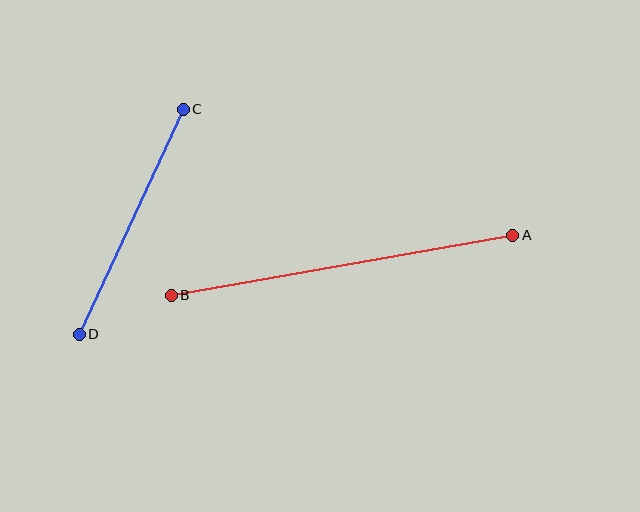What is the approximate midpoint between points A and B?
The midpoint is at approximately (342, 265) pixels.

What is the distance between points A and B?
The distance is approximately 346 pixels.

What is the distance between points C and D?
The distance is approximately 248 pixels.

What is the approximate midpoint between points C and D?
The midpoint is at approximately (131, 222) pixels.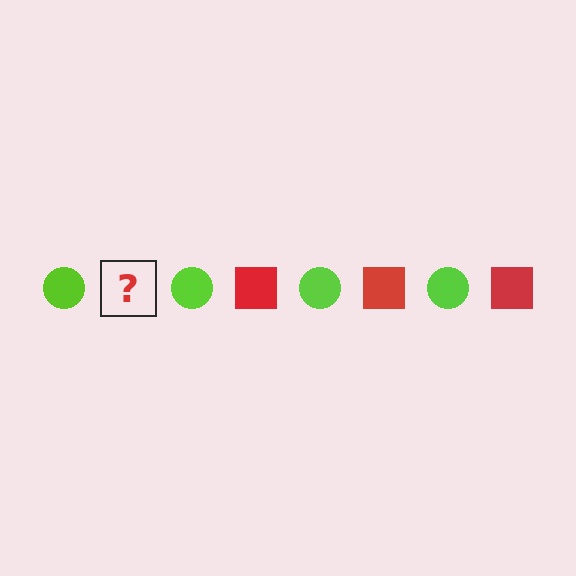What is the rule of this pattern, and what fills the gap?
The rule is that the pattern alternates between lime circle and red square. The gap should be filled with a red square.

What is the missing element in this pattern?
The missing element is a red square.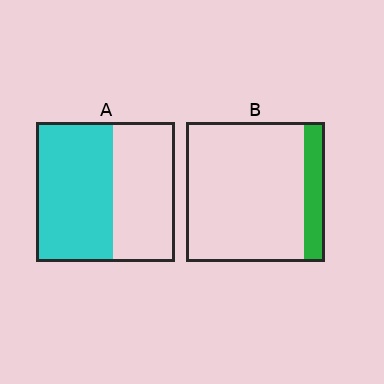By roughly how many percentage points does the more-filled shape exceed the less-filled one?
By roughly 40 percentage points (A over B).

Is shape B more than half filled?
No.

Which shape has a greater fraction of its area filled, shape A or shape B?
Shape A.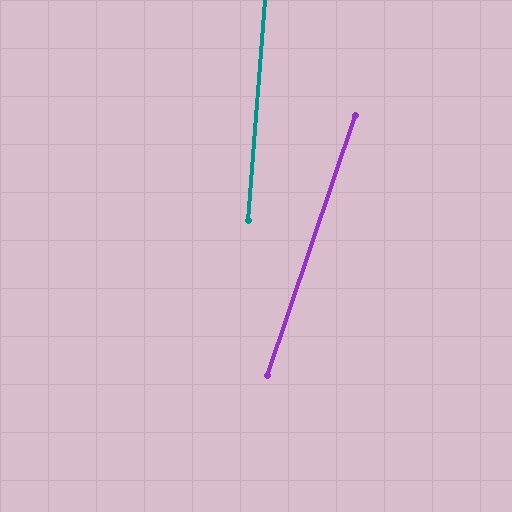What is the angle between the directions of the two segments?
Approximately 14 degrees.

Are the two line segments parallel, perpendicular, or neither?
Neither parallel nor perpendicular — they differ by about 14°.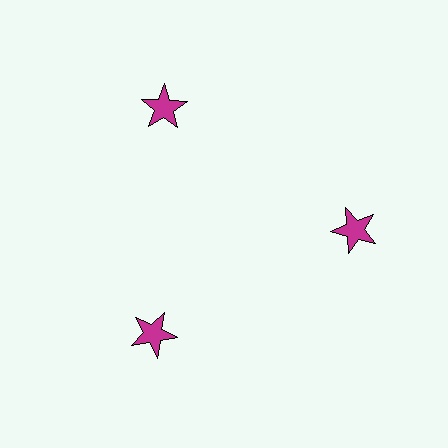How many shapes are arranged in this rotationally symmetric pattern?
There are 3 shapes, arranged in 3 groups of 1.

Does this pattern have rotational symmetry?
Yes, this pattern has 3-fold rotational symmetry. It looks the same after rotating 120 degrees around the center.